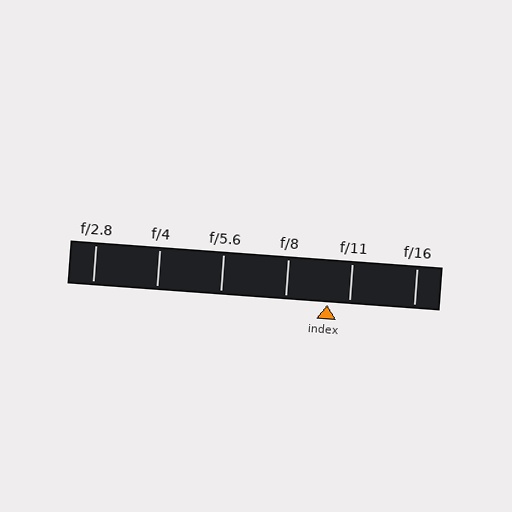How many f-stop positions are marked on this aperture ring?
There are 6 f-stop positions marked.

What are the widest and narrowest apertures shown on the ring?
The widest aperture shown is f/2.8 and the narrowest is f/16.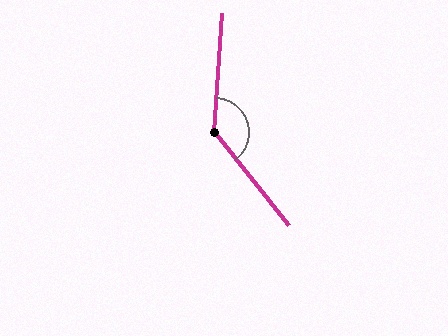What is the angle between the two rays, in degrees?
Approximately 138 degrees.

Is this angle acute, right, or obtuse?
It is obtuse.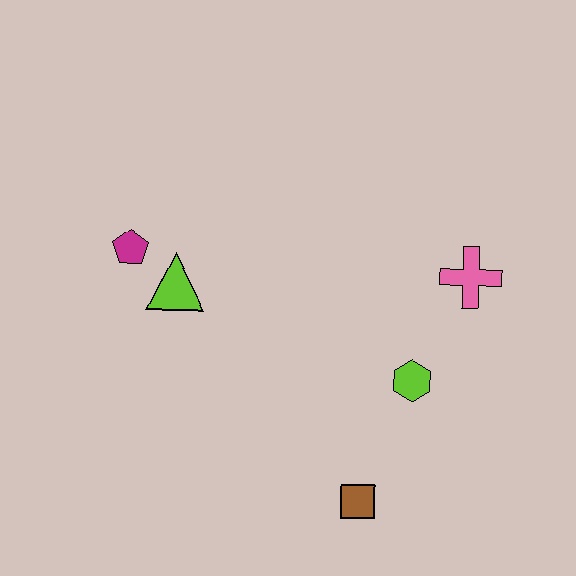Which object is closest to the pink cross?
The lime hexagon is closest to the pink cross.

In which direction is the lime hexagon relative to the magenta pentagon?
The lime hexagon is to the right of the magenta pentagon.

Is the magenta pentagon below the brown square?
No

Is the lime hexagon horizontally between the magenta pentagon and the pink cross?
Yes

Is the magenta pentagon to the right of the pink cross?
No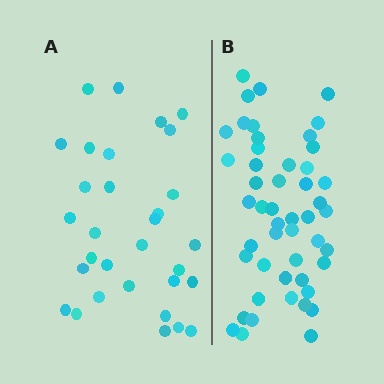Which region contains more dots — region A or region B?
Region B (the right region) has more dots.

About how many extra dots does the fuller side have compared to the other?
Region B has approximately 20 more dots than region A.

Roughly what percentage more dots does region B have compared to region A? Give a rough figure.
About 60% more.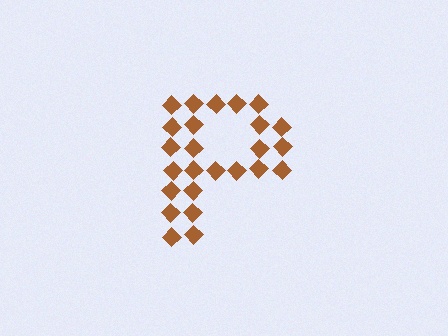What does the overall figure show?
The overall figure shows the letter P.